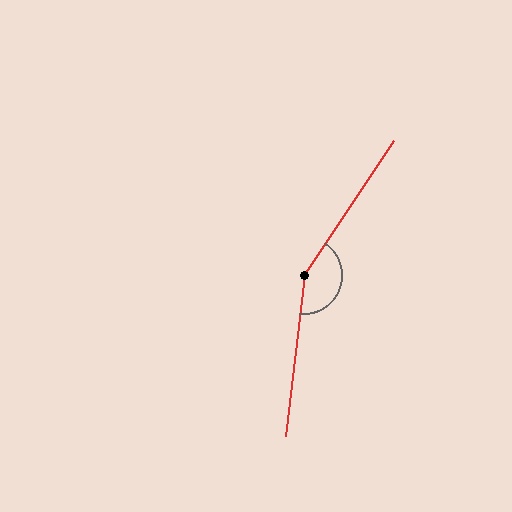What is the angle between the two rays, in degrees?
Approximately 153 degrees.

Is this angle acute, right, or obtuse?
It is obtuse.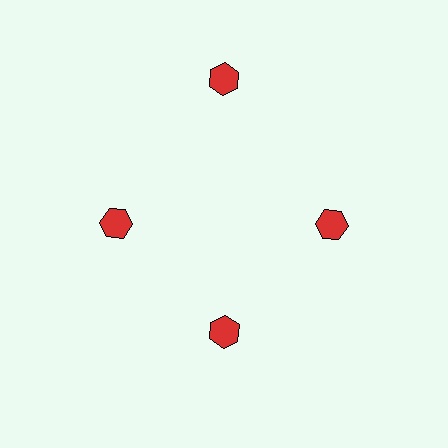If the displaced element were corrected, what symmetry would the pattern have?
It would have 4-fold rotational symmetry — the pattern would map onto itself every 90 degrees.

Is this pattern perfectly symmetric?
No. The 4 red hexagons are arranged in a ring, but one element near the 12 o'clock position is pushed outward from the center, breaking the 4-fold rotational symmetry.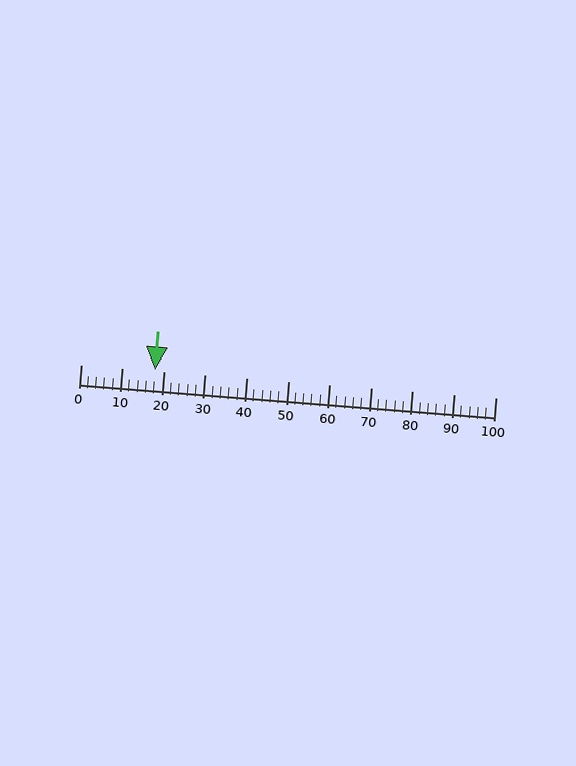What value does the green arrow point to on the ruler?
The green arrow points to approximately 18.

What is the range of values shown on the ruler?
The ruler shows values from 0 to 100.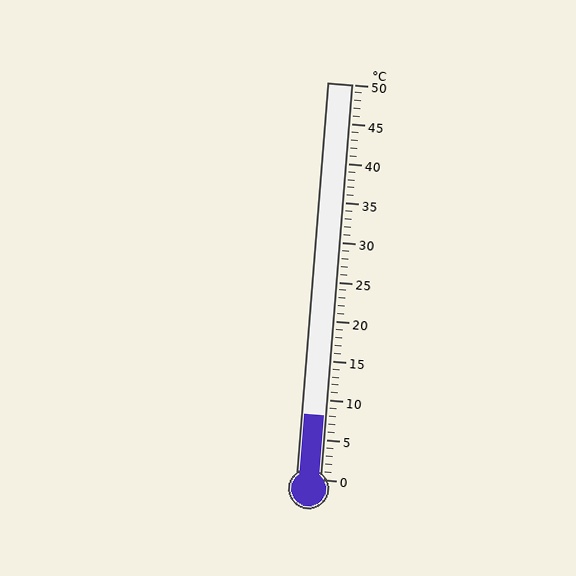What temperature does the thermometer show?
The thermometer shows approximately 8°C.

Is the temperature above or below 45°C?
The temperature is below 45°C.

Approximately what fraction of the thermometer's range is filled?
The thermometer is filled to approximately 15% of its range.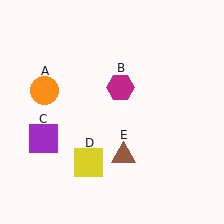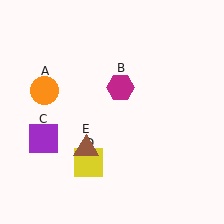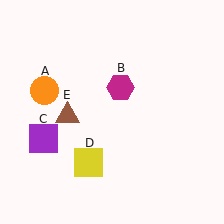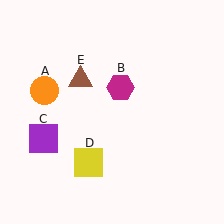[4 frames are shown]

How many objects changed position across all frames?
1 object changed position: brown triangle (object E).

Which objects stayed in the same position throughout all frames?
Orange circle (object A) and magenta hexagon (object B) and purple square (object C) and yellow square (object D) remained stationary.